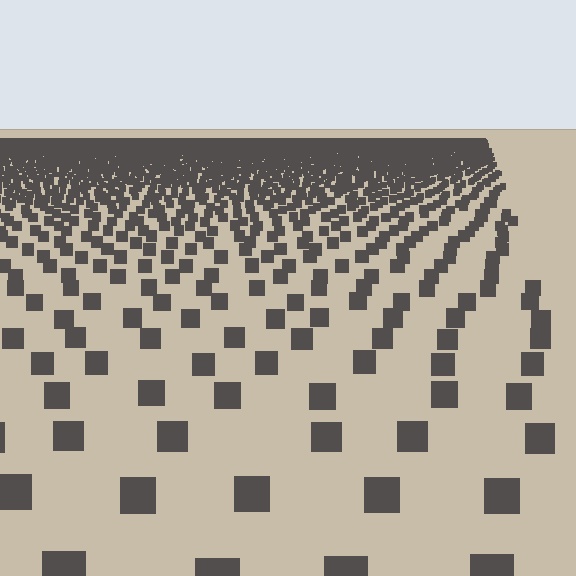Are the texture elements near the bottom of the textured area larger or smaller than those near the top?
Larger. Near the bottom, elements are closer to the viewer and appear at a bigger on-screen size.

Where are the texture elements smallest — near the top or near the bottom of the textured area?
Near the top.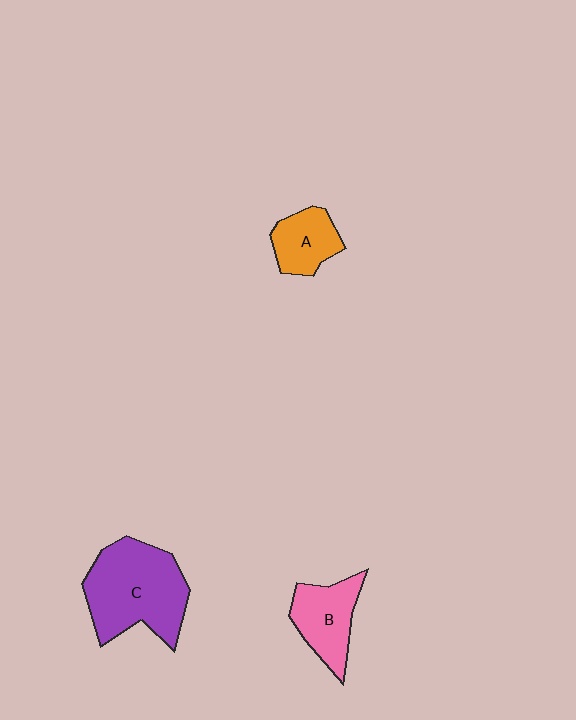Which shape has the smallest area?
Shape A (orange).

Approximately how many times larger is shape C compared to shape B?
Approximately 1.8 times.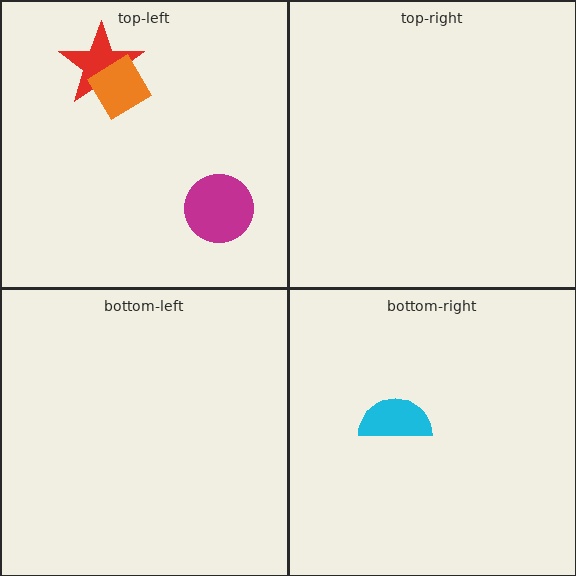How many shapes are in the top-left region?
3.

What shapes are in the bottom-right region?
The cyan semicircle.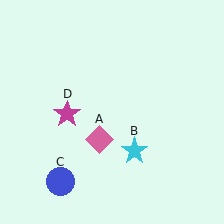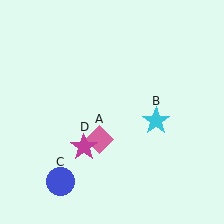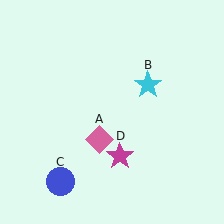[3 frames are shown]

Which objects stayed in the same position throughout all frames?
Pink diamond (object A) and blue circle (object C) remained stationary.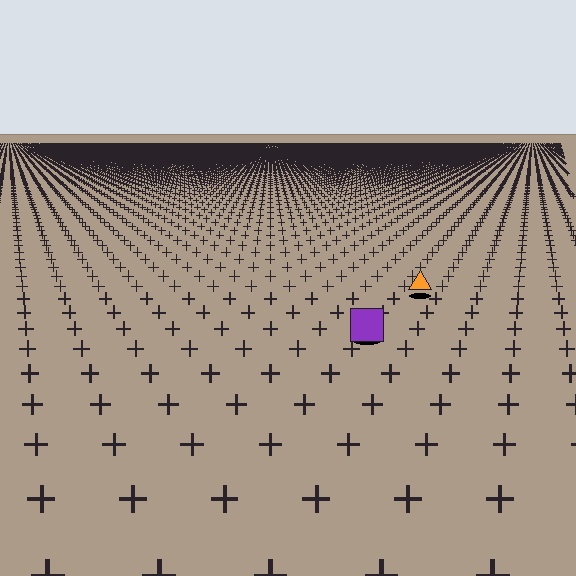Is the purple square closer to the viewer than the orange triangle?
Yes. The purple square is closer — you can tell from the texture gradient: the ground texture is coarser near it.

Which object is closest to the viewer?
The purple square is closest. The texture marks near it are larger and more spread out.